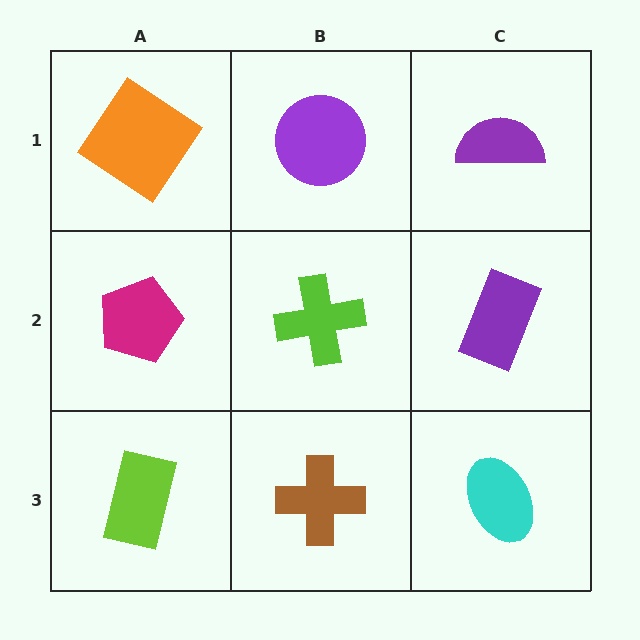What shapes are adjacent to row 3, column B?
A lime cross (row 2, column B), a lime rectangle (row 3, column A), a cyan ellipse (row 3, column C).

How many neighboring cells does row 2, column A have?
3.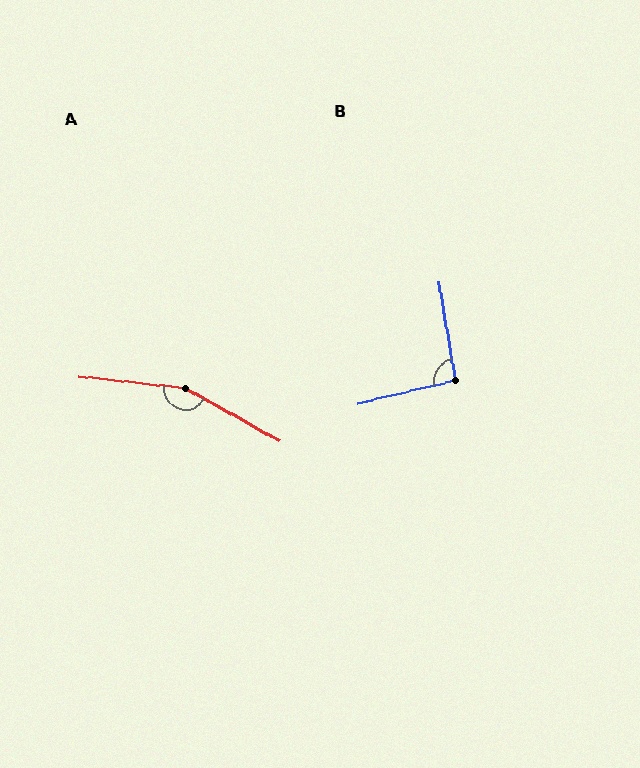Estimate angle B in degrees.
Approximately 94 degrees.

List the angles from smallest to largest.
B (94°), A (157°).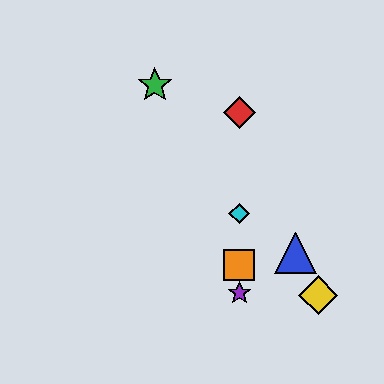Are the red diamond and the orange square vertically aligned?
Yes, both are at x≈239.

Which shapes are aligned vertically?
The red diamond, the purple star, the orange square, the cyan diamond are aligned vertically.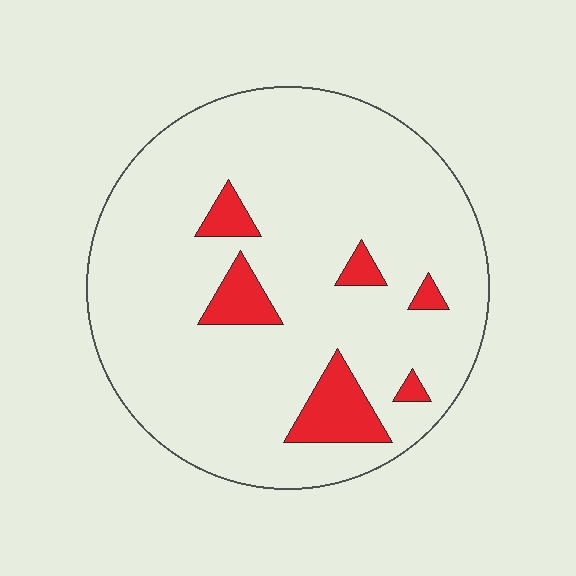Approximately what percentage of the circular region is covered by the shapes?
Approximately 10%.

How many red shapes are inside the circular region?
6.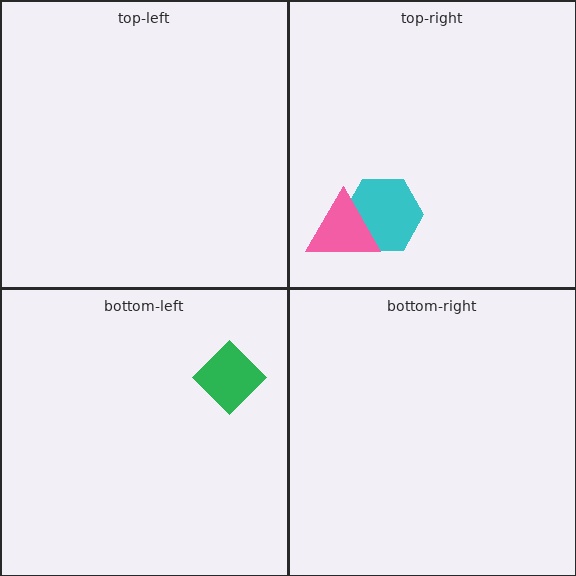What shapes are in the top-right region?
The cyan hexagon, the pink triangle.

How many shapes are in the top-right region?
2.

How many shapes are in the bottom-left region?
1.